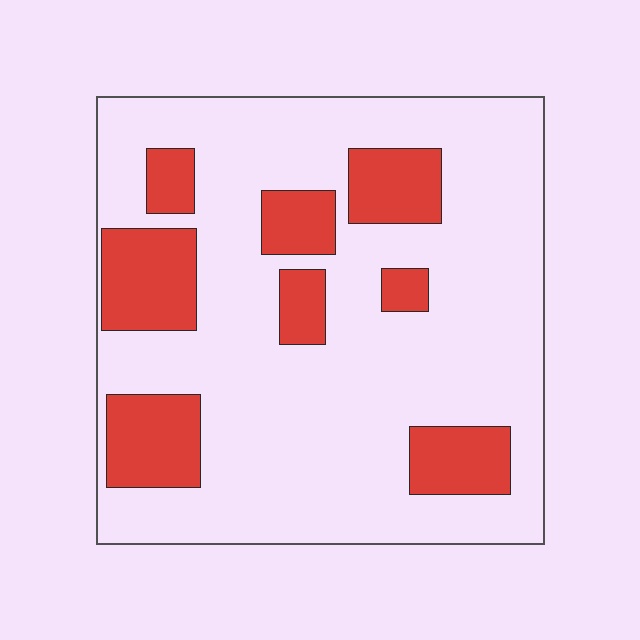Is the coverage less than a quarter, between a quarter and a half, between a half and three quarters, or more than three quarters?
Less than a quarter.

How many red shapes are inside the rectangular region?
8.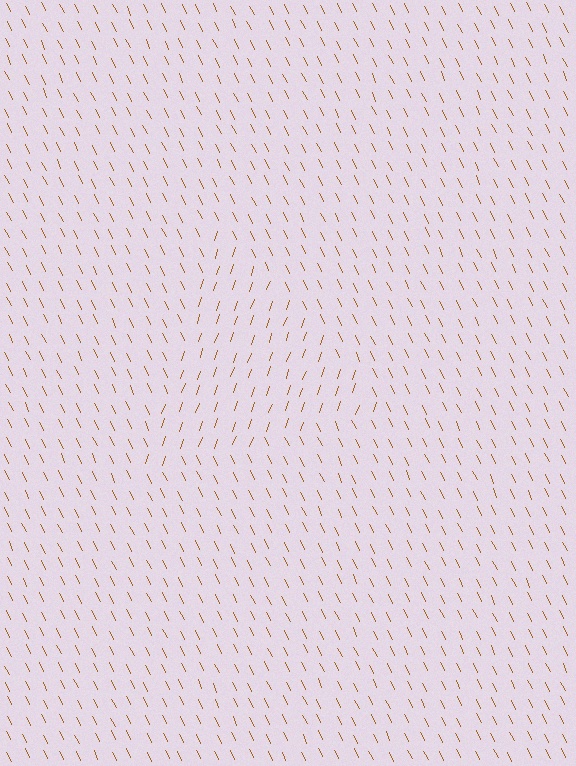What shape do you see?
I see a triangle.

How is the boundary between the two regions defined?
The boundary is defined purely by a change in line orientation (approximately 45 degrees difference). All lines are the same color and thickness.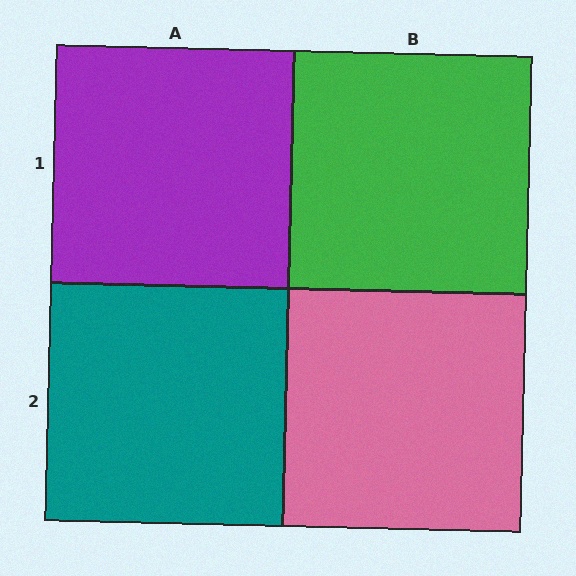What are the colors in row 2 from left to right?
Teal, pink.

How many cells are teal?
1 cell is teal.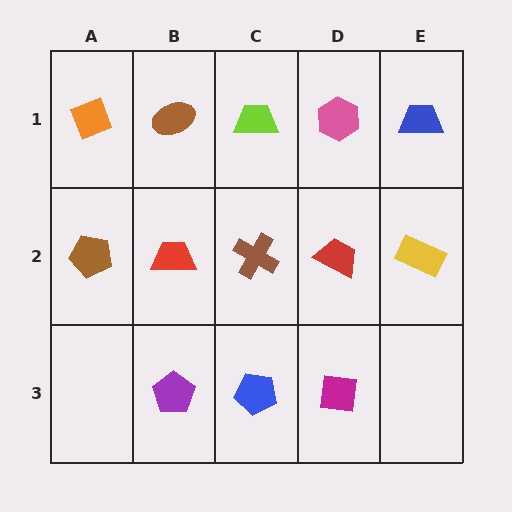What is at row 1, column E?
A blue trapezoid.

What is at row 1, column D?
A pink hexagon.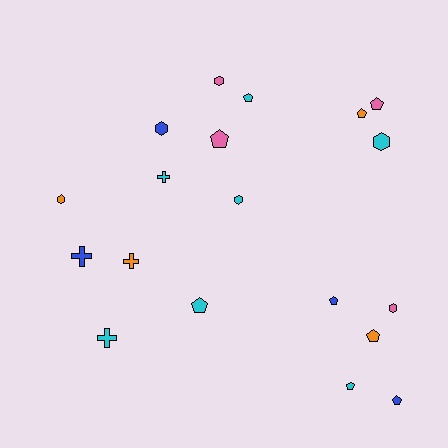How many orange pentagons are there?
There are 2 orange pentagons.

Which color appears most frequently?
Cyan, with 7 objects.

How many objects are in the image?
There are 19 objects.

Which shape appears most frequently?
Pentagon, with 9 objects.